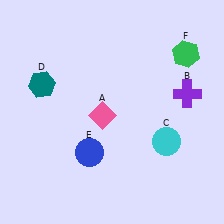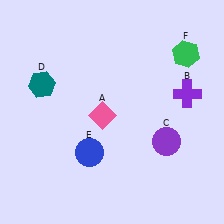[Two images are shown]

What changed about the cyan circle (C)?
In Image 1, C is cyan. In Image 2, it changed to purple.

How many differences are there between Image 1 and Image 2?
There is 1 difference between the two images.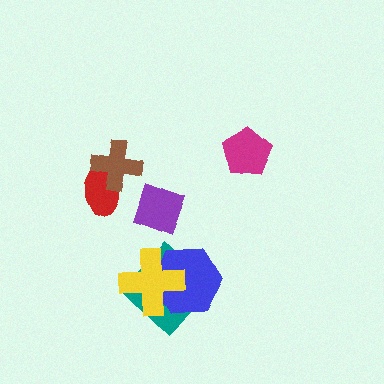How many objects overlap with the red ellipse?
1 object overlaps with the red ellipse.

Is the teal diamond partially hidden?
Yes, it is partially covered by another shape.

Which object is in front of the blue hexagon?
The yellow cross is in front of the blue hexagon.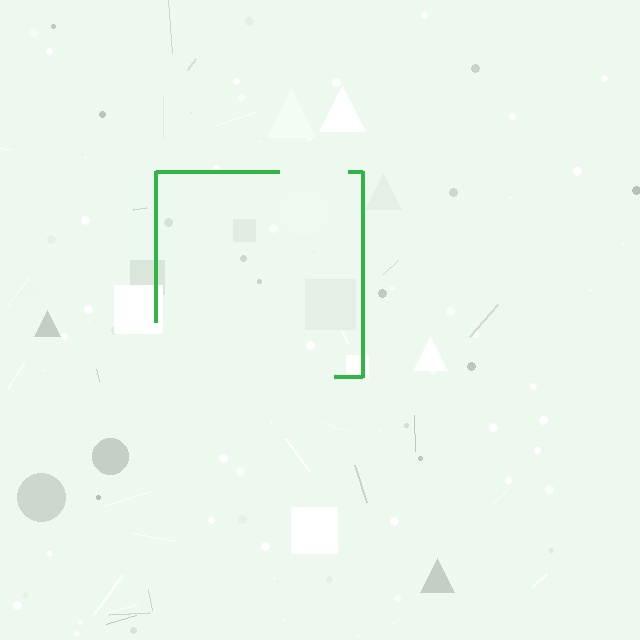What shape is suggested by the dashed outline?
The dashed outline suggests a square.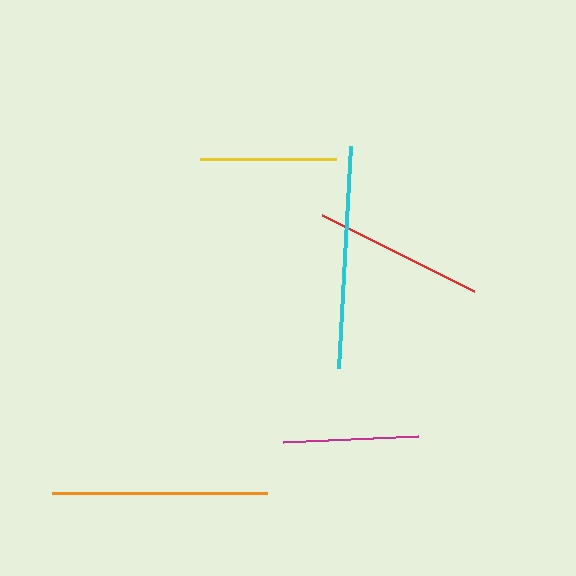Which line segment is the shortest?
The magenta line is the shortest at approximately 135 pixels.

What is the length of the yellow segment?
The yellow segment is approximately 136 pixels long.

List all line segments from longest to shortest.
From longest to shortest: cyan, orange, red, yellow, magenta.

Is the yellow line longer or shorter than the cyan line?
The cyan line is longer than the yellow line.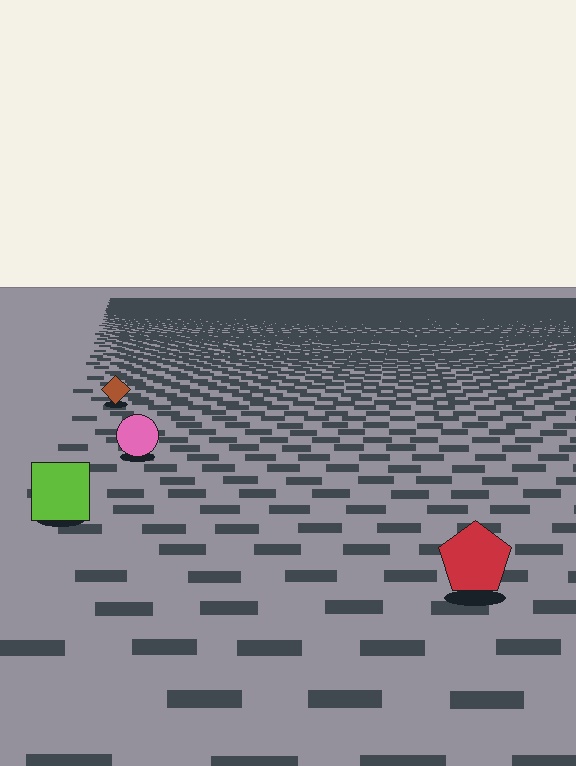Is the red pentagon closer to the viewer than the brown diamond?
Yes. The red pentagon is closer — you can tell from the texture gradient: the ground texture is coarser near it.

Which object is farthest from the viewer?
The brown diamond is farthest from the viewer. It appears smaller and the ground texture around it is denser.